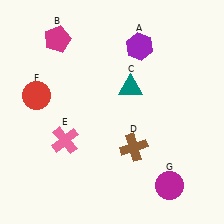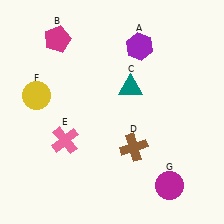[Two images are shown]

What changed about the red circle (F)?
In Image 1, F is red. In Image 2, it changed to yellow.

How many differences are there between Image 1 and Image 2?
There is 1 difference between the two images.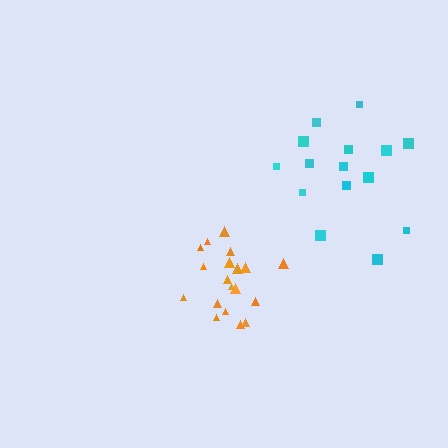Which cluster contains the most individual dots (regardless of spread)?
Orange (20).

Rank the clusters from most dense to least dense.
orange, cyan.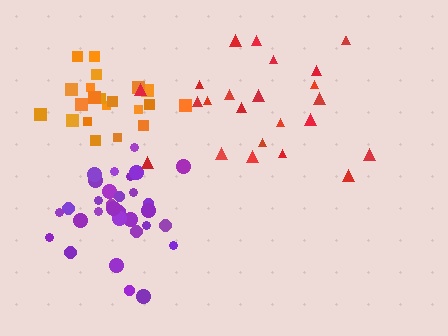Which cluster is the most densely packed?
Orange.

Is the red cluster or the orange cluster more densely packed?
Orange.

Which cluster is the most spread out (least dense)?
Red.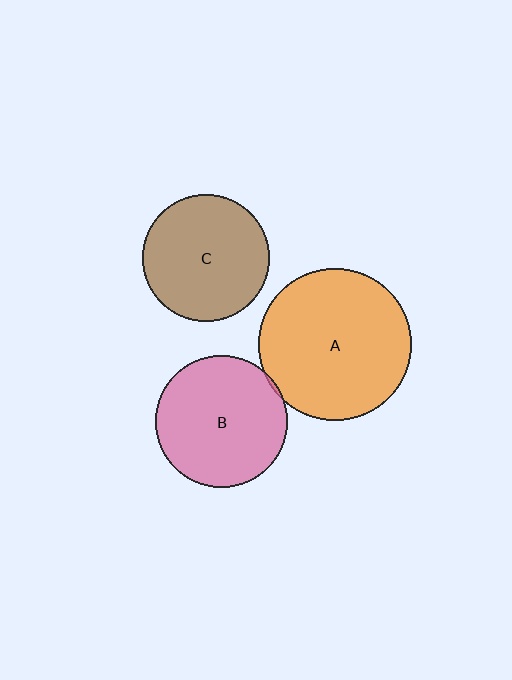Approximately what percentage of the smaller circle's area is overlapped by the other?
Approximately 5%.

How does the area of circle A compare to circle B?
Approximately 1.3 times.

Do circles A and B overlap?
Yes.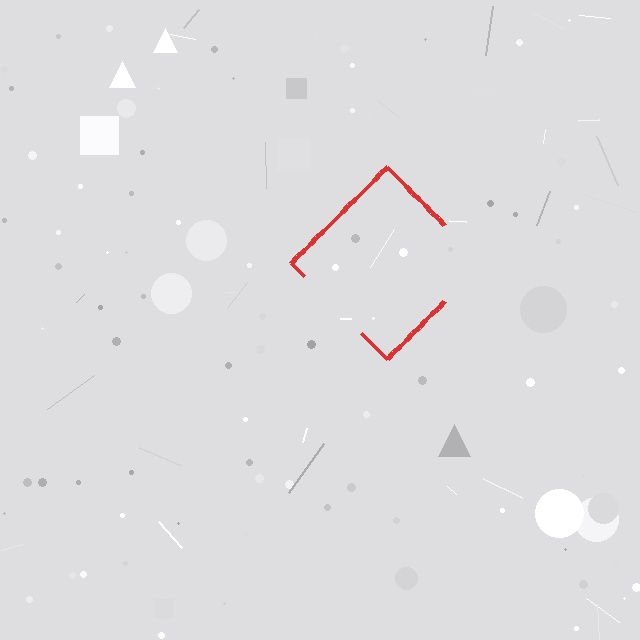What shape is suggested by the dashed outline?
The dashed outline suggests a diamond.